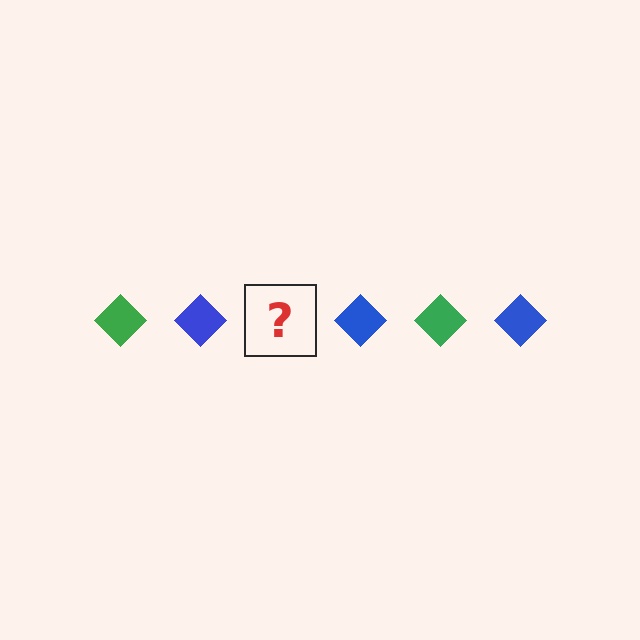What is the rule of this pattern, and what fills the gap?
The rule is that the pattern cycles through green, blue diamonds. The gap should be filled with a green diamond.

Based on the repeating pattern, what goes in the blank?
The blank should be a green diamond.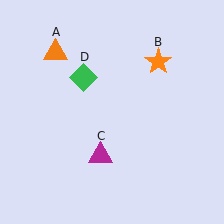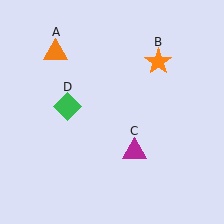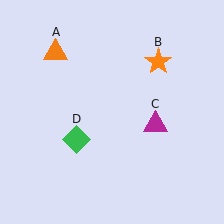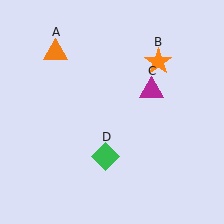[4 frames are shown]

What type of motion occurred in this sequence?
The magenta triangle (object C), green diamond (object D) rotated counterclockwise around the center of the scene.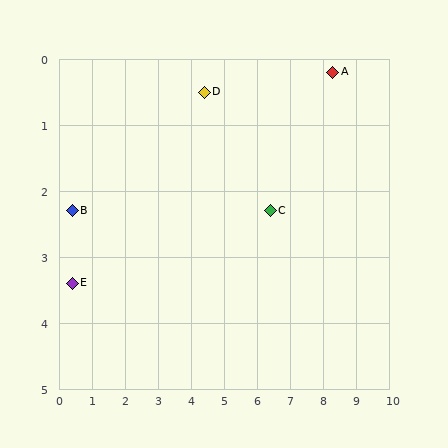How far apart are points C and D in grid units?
Points C and D are about 2.7 grid units apart.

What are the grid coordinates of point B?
Point B is at approximately (0.4, 2.3).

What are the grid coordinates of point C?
Point C is at approximately (6.4, 2.3).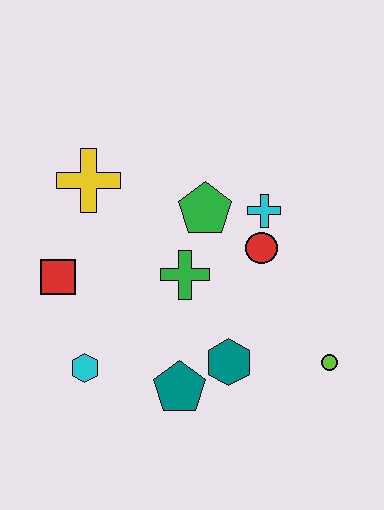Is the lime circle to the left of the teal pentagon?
No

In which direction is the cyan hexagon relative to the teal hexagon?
The cyan hexagon is to the left of the teal hexagon.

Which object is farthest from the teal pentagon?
The yellow cross is farthest from the teal pentagon.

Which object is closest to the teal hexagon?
The teal pentagon is closest to the teal hexagon.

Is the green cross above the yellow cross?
No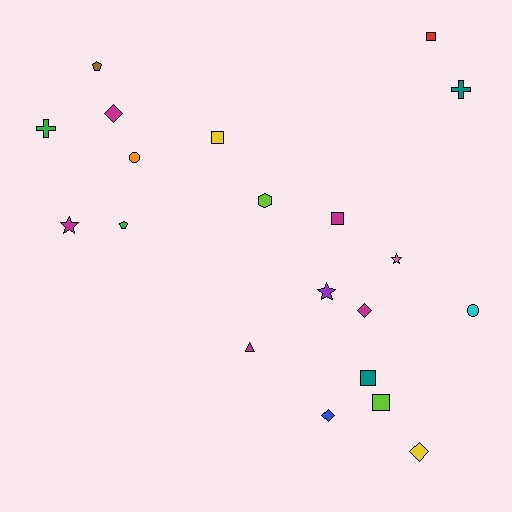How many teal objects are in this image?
There are 2 teal objects.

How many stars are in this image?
There are 3 stars.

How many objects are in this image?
There are 20 objects.